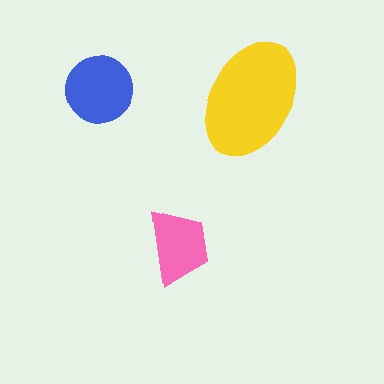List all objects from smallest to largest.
The pink trapezoid, the blue circle, the yellow ellipse.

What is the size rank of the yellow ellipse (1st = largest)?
1st.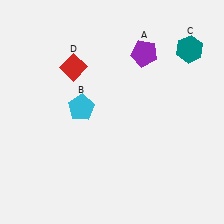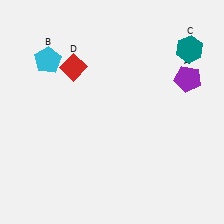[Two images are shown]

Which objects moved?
The objects that moved are: the purple pentagon (A), the cyan pentagon (B).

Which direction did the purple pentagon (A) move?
The purple pentagon (A) moved right.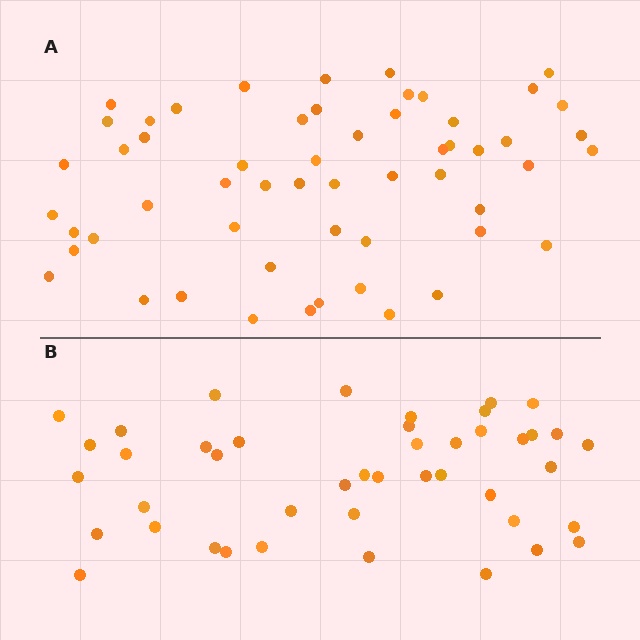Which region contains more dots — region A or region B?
Region A (the top region) has more dots.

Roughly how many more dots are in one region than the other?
Region A has roughly 12 or so more dots than region B.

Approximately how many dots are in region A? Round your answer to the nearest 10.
About 60 dots. (The exact count is 56, which rounds to 60.)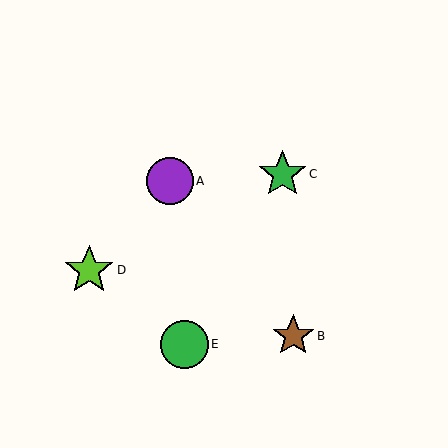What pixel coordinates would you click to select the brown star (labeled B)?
Click at (293, 336) to select the brown star B.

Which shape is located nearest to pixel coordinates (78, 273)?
The lime star (labeled D) at (89, 270) is nearest to that location.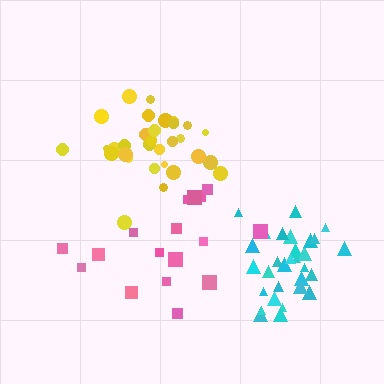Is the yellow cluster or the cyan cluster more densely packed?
Cyan.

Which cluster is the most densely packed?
Cyan.